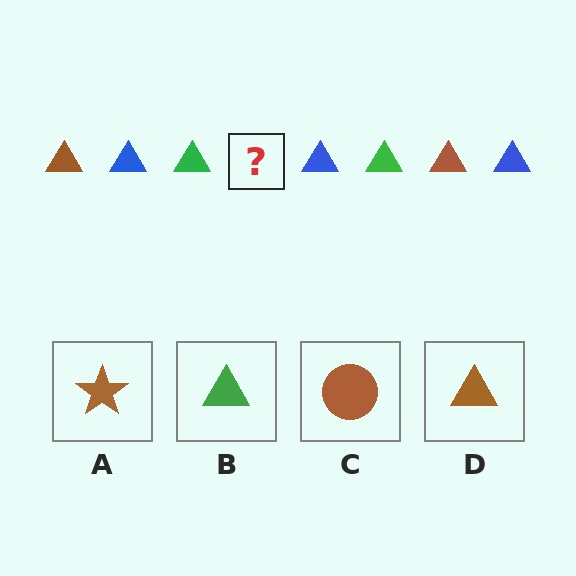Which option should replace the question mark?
Option D.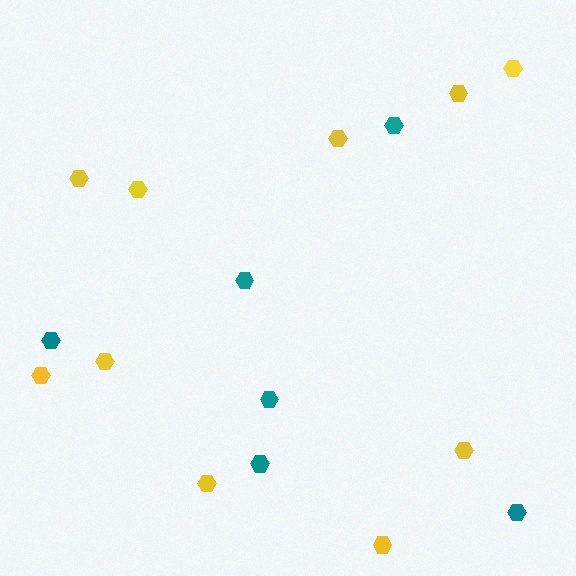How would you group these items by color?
There are 2 groups: one group of teal hexagons (6) and one group of yellow hexagons (10).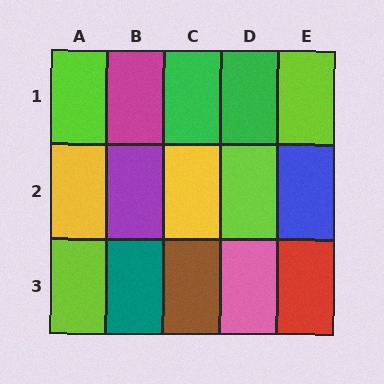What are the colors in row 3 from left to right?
Lime, teal, brown, pink, red.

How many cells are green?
2 cells are green.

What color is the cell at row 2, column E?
Blue.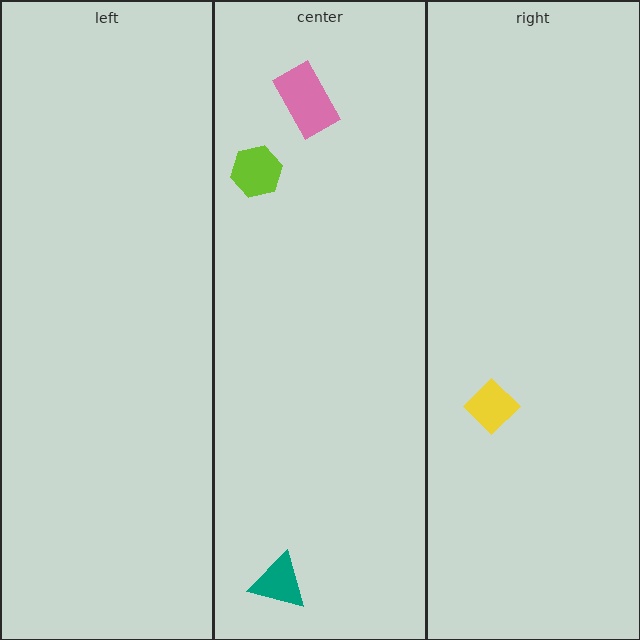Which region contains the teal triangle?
The center region.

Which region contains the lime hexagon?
The center region.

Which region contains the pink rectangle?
The center region.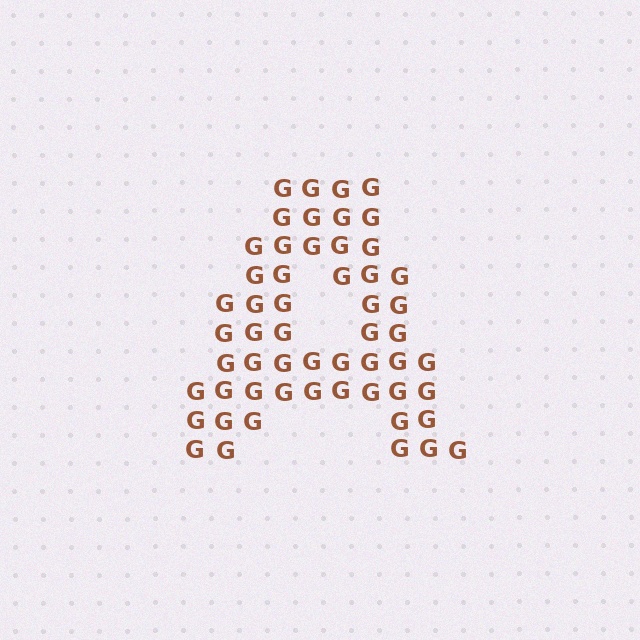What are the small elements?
The small elements are letter G's.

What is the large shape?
The large shape is the letter A.